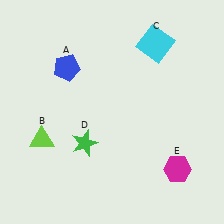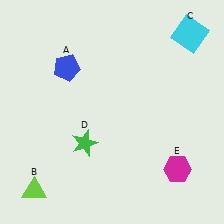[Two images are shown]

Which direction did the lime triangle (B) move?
The lime triangle (B) moved down.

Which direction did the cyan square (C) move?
The cyan square (C) moved right.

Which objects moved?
The objects that moved are: the lime triangle (B), the cyan square (C).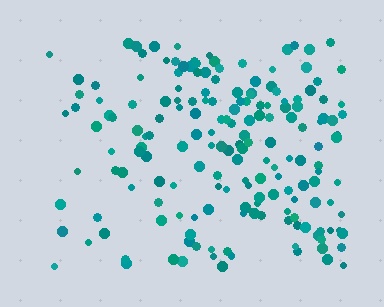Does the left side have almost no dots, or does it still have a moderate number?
Still a moderate number, just noticeably fewer than the right.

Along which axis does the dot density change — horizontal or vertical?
Horizontal.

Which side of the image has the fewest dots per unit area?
The left.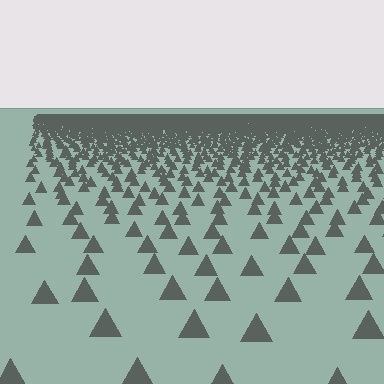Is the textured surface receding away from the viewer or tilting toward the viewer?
The surface is receding away from the viewer. Texture elements get smaller and denser toward the top.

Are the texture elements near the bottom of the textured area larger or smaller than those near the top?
Larger. Near the bottom, elements are closer to the viewer and appear at a bigger on-screen size.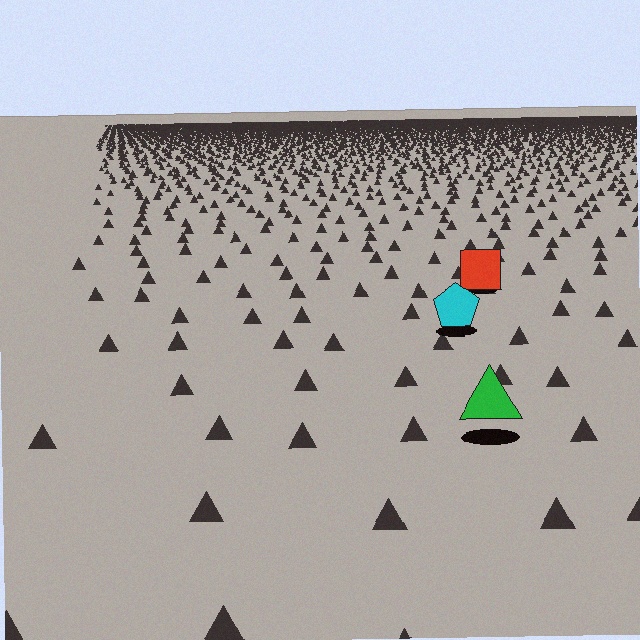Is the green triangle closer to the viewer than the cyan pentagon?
Yes. The green triangle is closer — you can tell from the texture gradient: the ground texture is coarser near it.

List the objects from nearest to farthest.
From nearest to farthest: the green triangle, the cyan pentagon, the red square.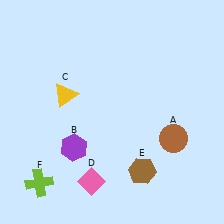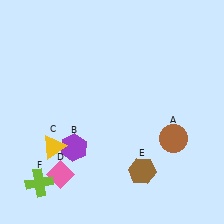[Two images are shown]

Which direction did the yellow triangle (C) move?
The yellow triangle (C) moved down.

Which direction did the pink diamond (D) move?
The pink diamond (D) moved left.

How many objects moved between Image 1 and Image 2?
2 objects moved between the two images.